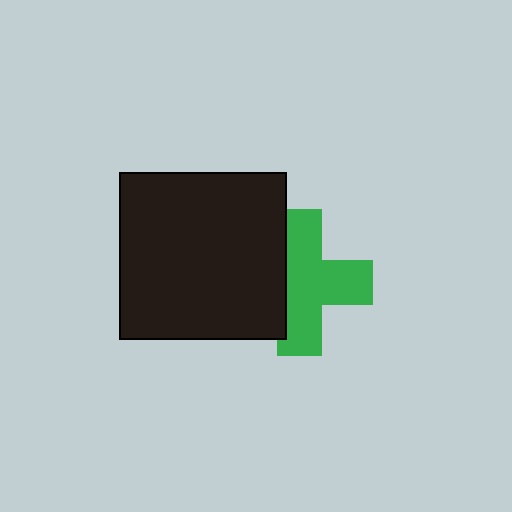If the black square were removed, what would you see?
You would see the complete green cross.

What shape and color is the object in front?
The object in front is a black square.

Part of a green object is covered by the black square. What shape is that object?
It is a cross.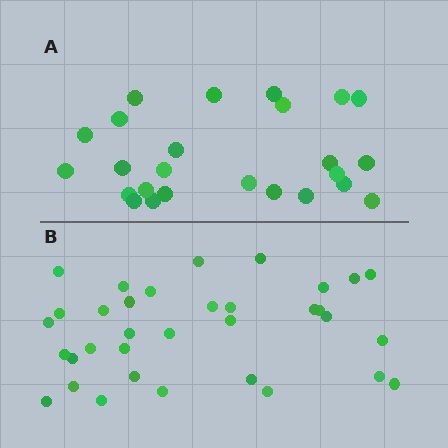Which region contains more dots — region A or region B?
Region B (the bottom region) has more dots.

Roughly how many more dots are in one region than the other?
Region B has roughly 8 or so more dots than region A.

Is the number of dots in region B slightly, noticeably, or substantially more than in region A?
Region B has noticeably more, but not dramatically so. The ratio is roughly 1.4 to 1.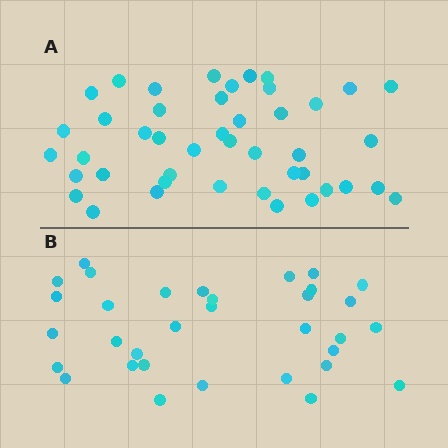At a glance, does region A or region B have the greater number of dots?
Region A (the top region) has more dots.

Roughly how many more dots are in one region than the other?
Region A has roughly 12 or so more dots than region B.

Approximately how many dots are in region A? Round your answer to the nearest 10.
About 40 dots. (The exact count is 44, which rounds to 40.)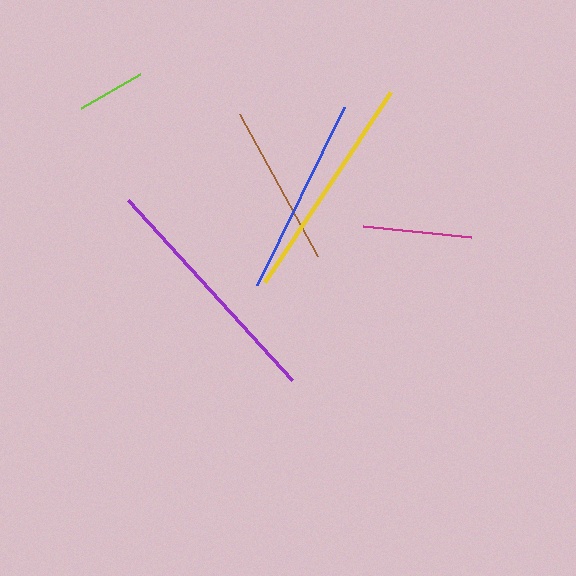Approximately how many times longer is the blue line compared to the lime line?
The blue line is approximately 2.9 times the length of the lime line.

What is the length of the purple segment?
The purple segment is approximately 244 pixels long.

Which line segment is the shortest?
The lime line is the shortest at approximately 68 pixels.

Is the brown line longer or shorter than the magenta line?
The brown line is longer than the magenta line.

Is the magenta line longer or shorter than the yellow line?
The yellow line is longer than the magenta line.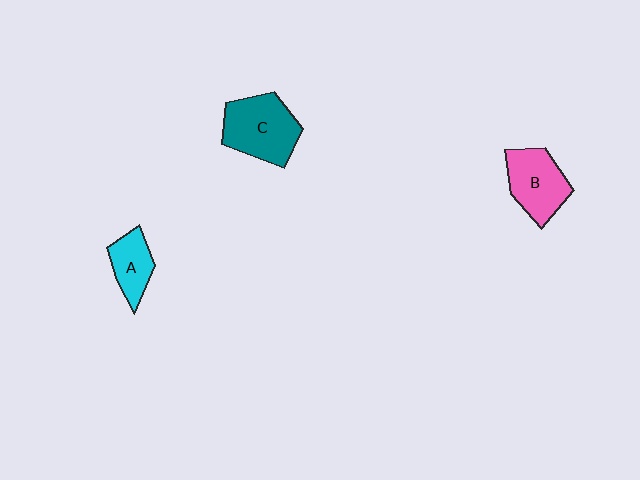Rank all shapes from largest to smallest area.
From largest to smallest: C (teal), B (pink), A (cyan).